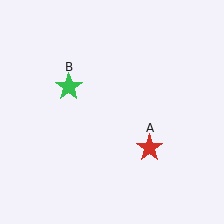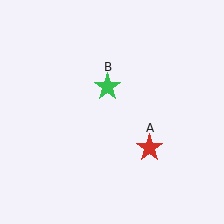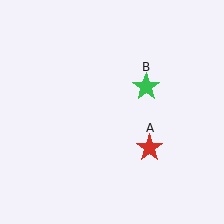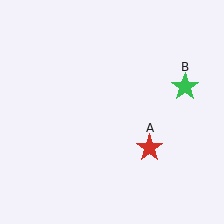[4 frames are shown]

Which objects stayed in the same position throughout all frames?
Red star (object A) remained stationary.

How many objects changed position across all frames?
1 object changed position: green star (object B).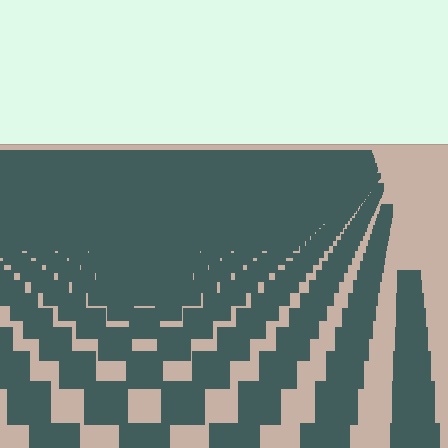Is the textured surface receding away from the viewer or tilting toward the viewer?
The surface is receding away from the viewer. Texture elements get smaller and denser toward the top.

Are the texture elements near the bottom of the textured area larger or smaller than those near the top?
Larger. Near the bottom, elements are closer to the viewer and appear at a bigger on-screen size.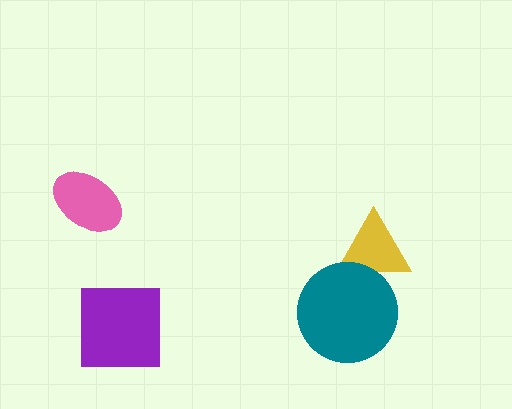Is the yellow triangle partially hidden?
Yes, it is partially covered by another shape.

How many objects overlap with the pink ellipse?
0 objects overlap with the pink ellipse.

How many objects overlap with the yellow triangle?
1 object overlaps with the yellow triangle.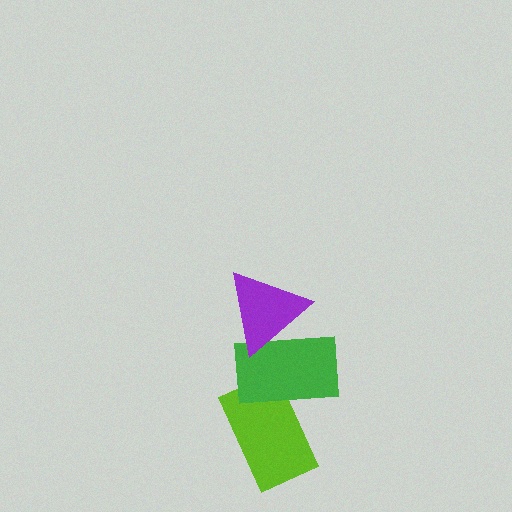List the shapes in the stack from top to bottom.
From top to bottom: the purple triangle, the green rectangle, the lime rectangle.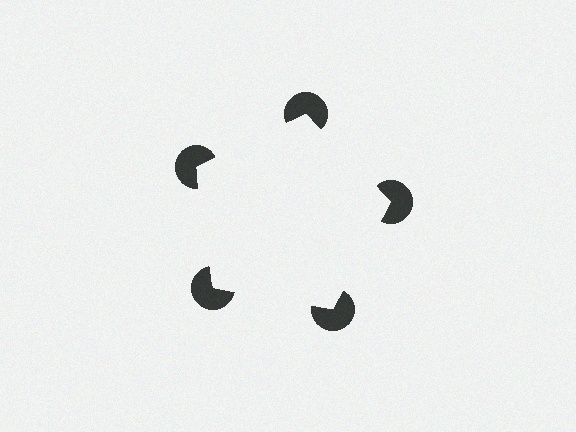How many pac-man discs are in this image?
There are 5 — one at each vertex of the illusory pentagon.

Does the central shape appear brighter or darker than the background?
It typically appears slightly brighter than the background, even though no actual brightness change is drawn.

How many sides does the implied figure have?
5 sides.